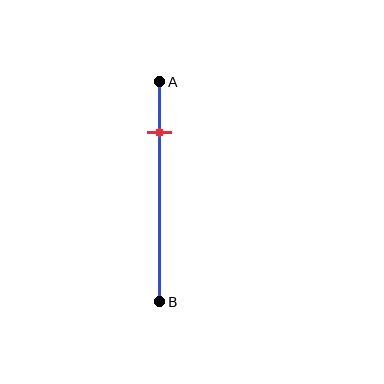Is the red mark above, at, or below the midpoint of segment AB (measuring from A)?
The red mark is above the midpoint of segment AB.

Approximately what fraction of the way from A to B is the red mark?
The red mark is approximately 25% of the way from A to B.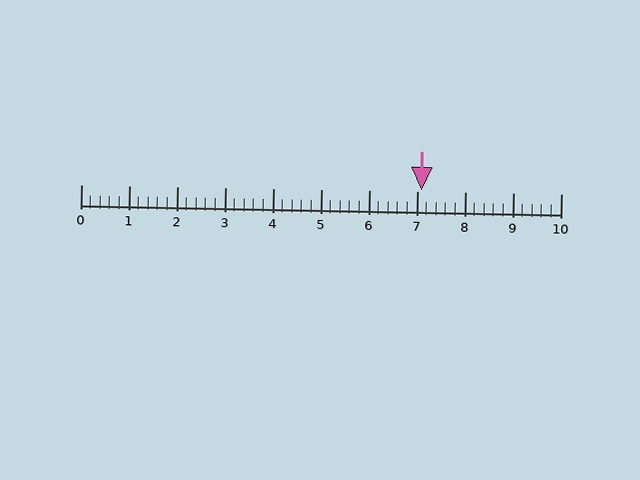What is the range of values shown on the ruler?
The ruler shows values from 0 to 10.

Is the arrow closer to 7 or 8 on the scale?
The arrow is closer to 7.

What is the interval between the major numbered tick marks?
The major tick marks are spaced 1 units apart.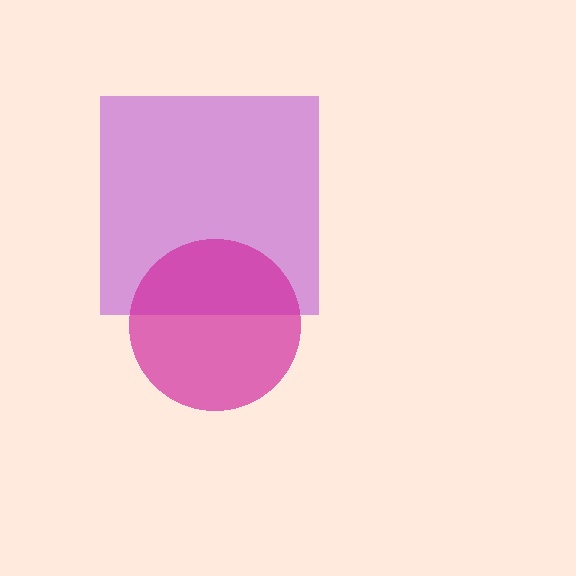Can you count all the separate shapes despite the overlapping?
Yes, there are 2 separate shapes.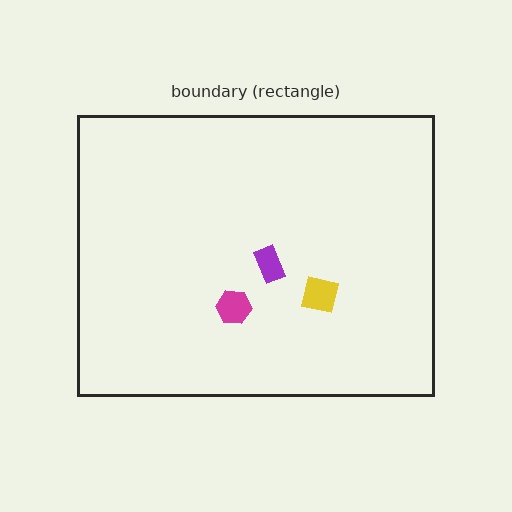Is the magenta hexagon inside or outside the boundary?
Inside.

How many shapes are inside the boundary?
3 inside, 0 outside.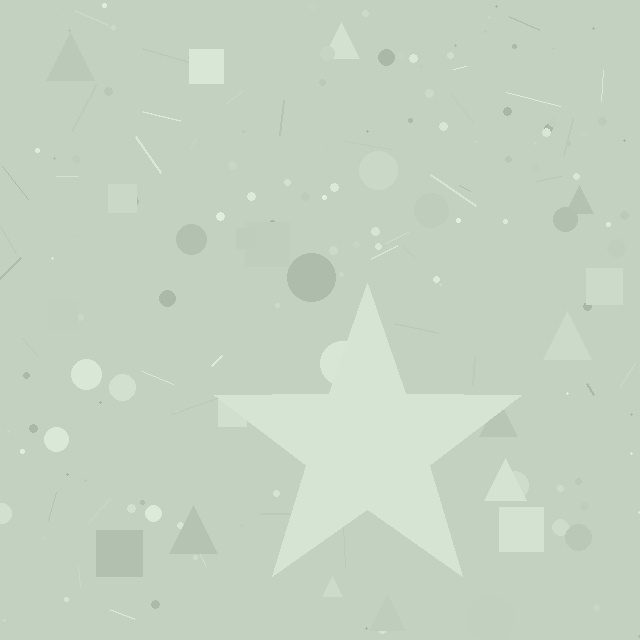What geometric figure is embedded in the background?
A star is embedded in the background.